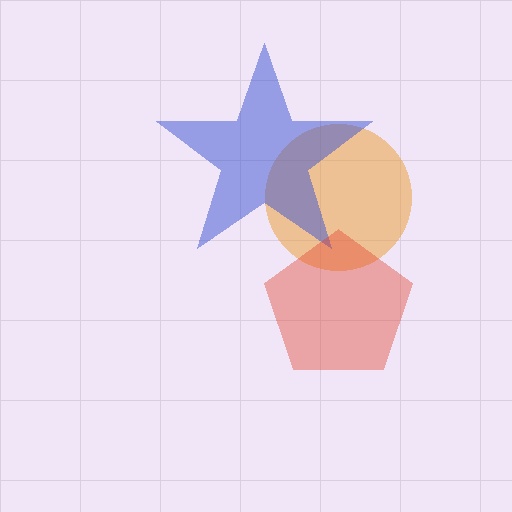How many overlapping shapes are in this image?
There are 3 overlapping shapes in the image.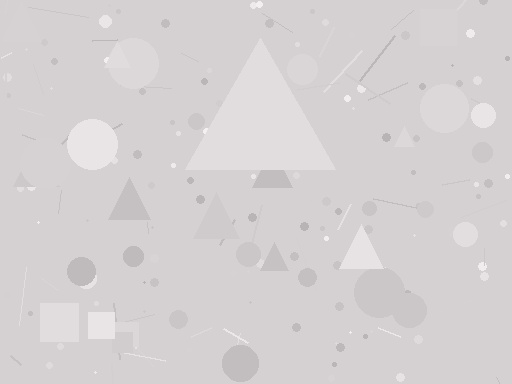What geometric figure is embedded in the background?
A triangle is embedded in the background.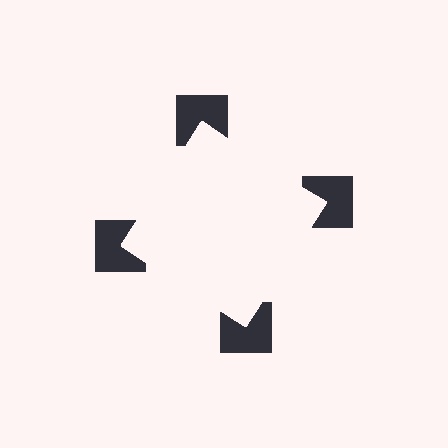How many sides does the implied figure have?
4 sides.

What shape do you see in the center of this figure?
An illusory square — its edges are inferred from the aligned wedge cuts in the notched squares, not physically drawn.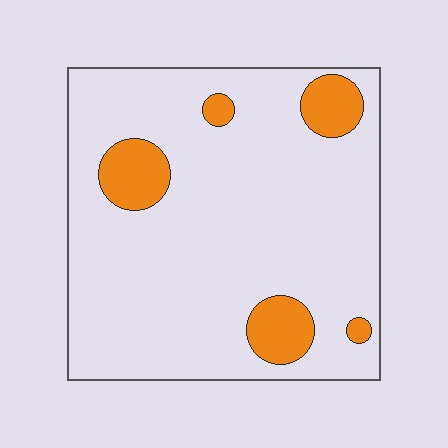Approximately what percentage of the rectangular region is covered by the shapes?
Approximately 15%.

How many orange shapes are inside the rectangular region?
5.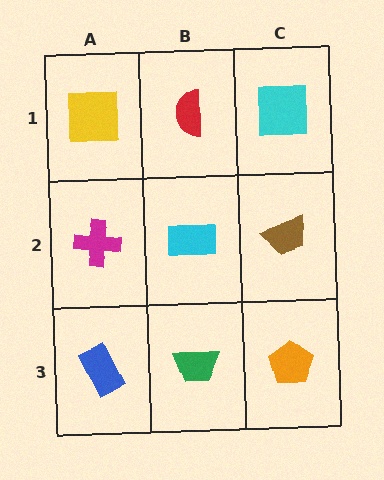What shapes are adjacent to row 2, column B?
A red semicircle (row 1, column B), a green trapezoid (row 3, column B), a magenta cross (row 2, column A), a brown trapezoid (row 2, column C).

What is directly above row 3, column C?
A brown trapezoid.